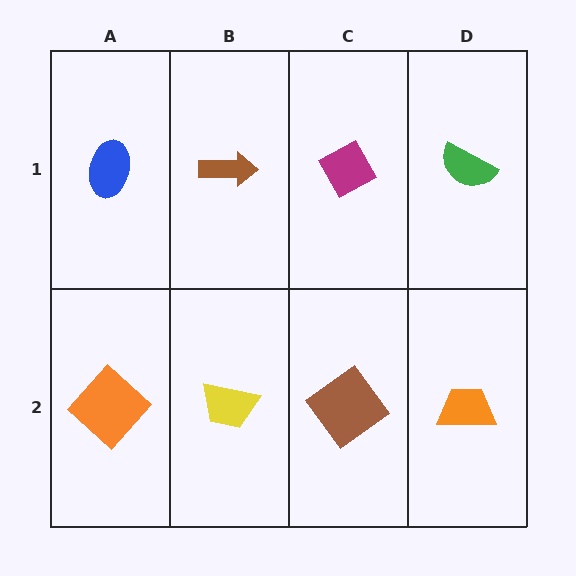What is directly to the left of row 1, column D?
A magenta diamond.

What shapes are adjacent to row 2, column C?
A magenta diamond (row 1, column C), a yellow trapezoid (row 2, column B), an orange trapezoid (row 2, column D).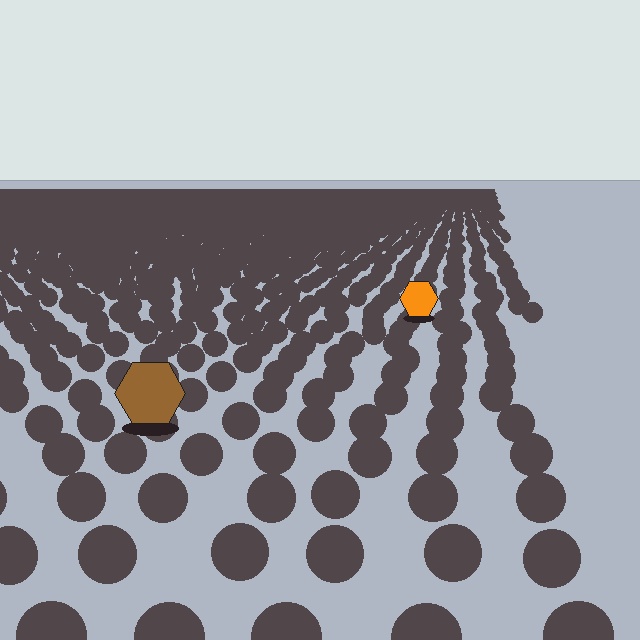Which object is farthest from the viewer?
The orange hexagon is farthest from the viewer. It appears smaller and the ground texture around it is denser.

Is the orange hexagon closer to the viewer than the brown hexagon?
No. The brown hexagon is closer — you can tell from the texture gradient: the ground texture is coarser near it.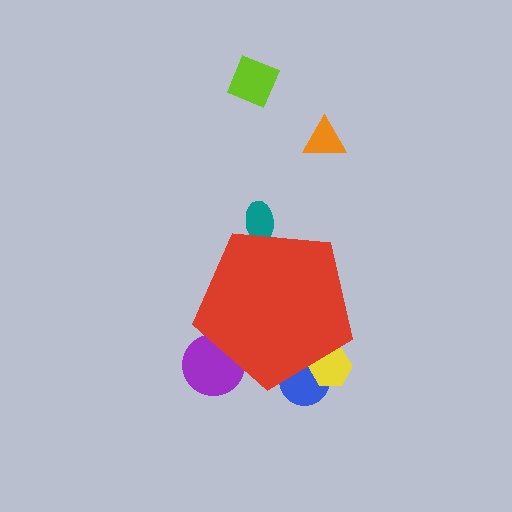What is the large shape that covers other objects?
A red pentagon.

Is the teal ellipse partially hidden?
Yes, the teal ellipse is partially hidden behind the red pentagon.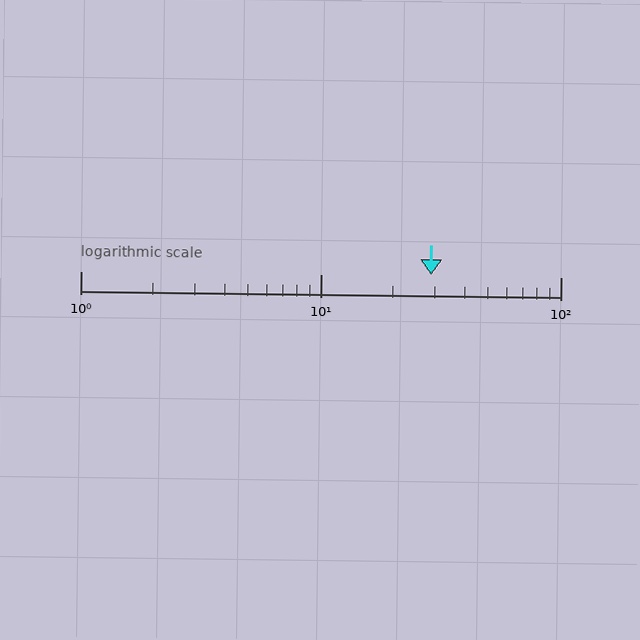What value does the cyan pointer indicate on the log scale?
The pointer indicates approximately 29.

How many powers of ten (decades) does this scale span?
The scale spans 2 decades, from 1 to 100.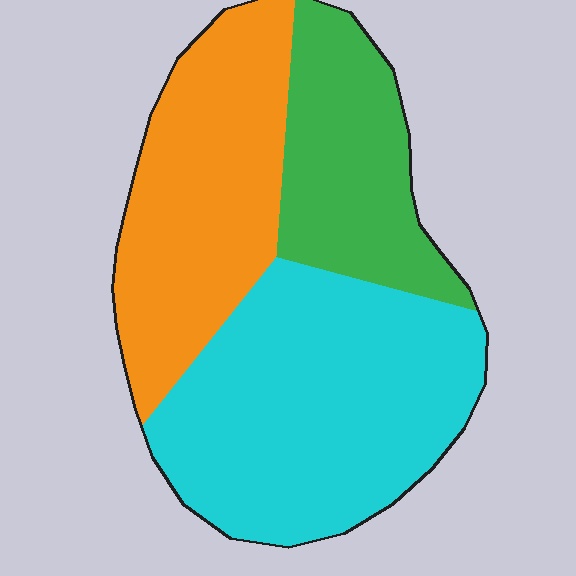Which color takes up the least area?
Green, at roughly 25%.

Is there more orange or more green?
Orange.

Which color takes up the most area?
Cyan, at roughly 45%.